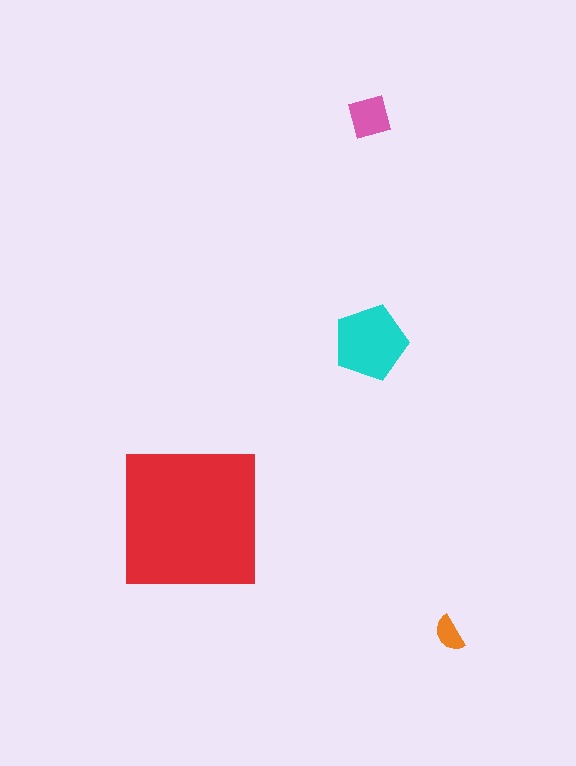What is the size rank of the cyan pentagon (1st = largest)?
2nd.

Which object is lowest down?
The orange semicircle is bottommost.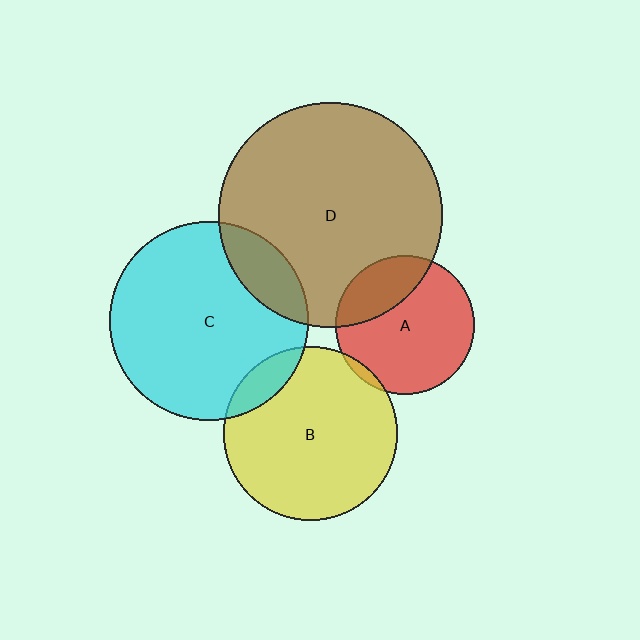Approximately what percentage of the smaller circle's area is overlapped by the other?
Approximately 15%.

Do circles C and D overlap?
Yes.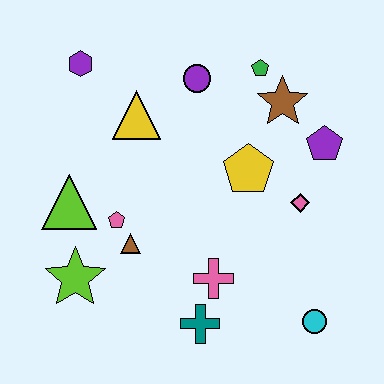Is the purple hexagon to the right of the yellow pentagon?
No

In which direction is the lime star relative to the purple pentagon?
The lime star is to the left of the purple pentagon.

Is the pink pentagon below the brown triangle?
No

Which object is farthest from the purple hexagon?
The cyan circle is farthest from the purple hexagon.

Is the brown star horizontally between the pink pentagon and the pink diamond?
Yes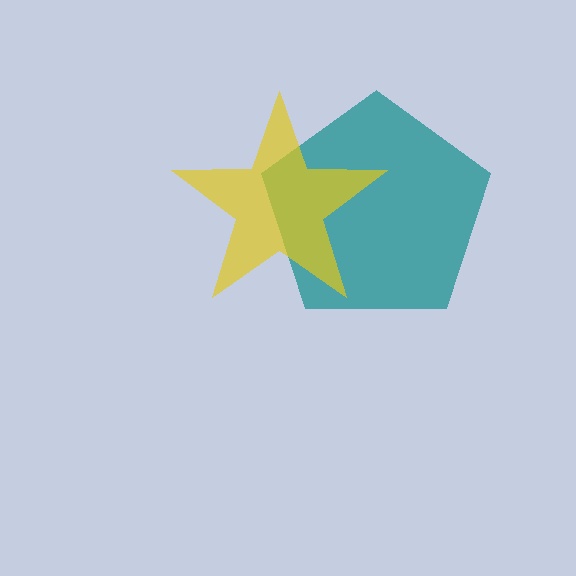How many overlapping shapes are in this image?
There are 2 overlapping shapes in the image.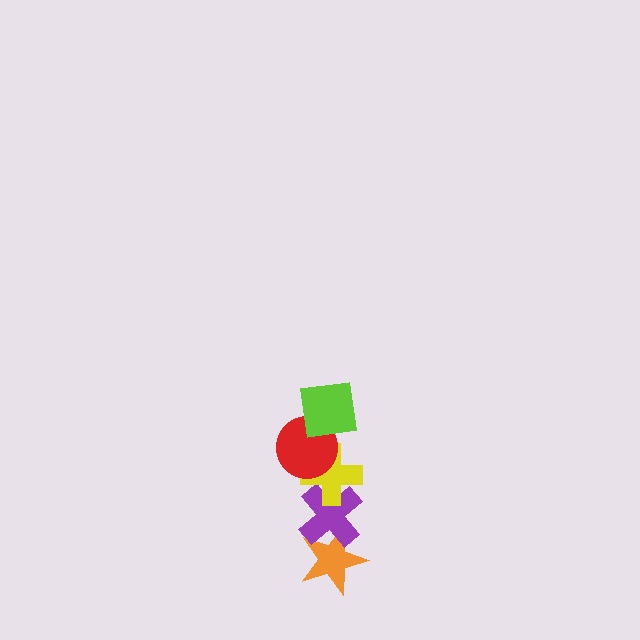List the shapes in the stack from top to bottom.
From top to bottom: the lime square, the red circle, the yellow cross, the purple cross, the orange star.